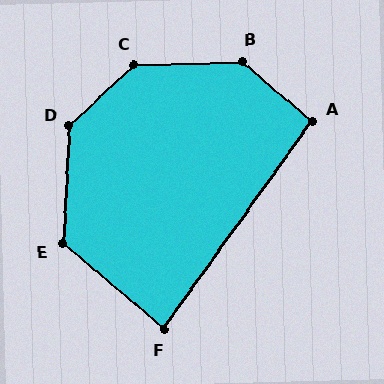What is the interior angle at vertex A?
Approximately 95 degrees (approximately right).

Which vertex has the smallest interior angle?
F, at approximately 86 degrees.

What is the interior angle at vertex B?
Approximately 138 degrees (obtuse).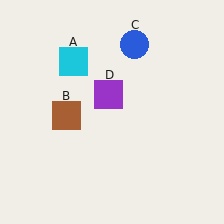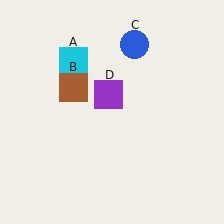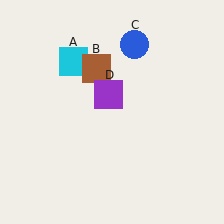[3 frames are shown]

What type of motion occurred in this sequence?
The brown square (object B) rotated clockwise around the center of the scene.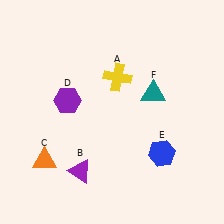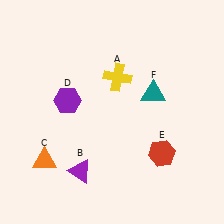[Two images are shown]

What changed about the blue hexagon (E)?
In Image 1, E is blue. In Image 2, it changed to red.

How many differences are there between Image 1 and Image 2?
There is 1 difference between the two images.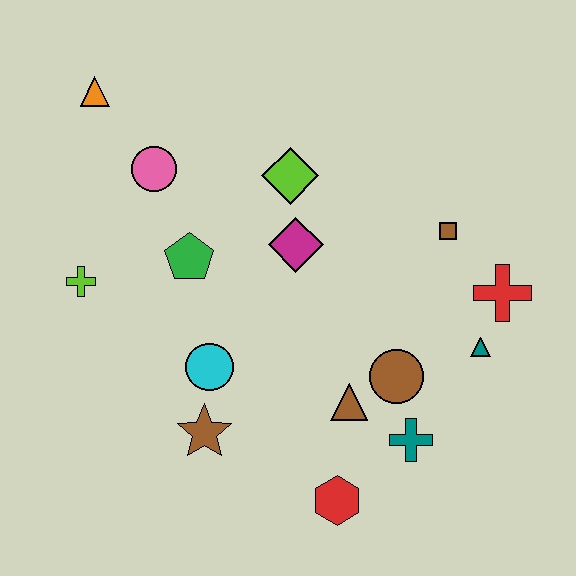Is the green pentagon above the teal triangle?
Yes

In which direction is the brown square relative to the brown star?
The brown square is to the right of the brown star.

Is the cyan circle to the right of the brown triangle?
No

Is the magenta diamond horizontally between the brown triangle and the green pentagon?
Yes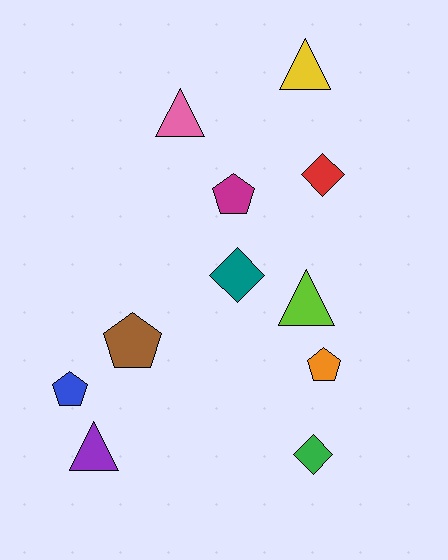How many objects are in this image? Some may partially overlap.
There are 11 objects.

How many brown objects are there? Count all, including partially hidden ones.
There is 1 brown object.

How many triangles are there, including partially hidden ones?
There are 4 triangles.